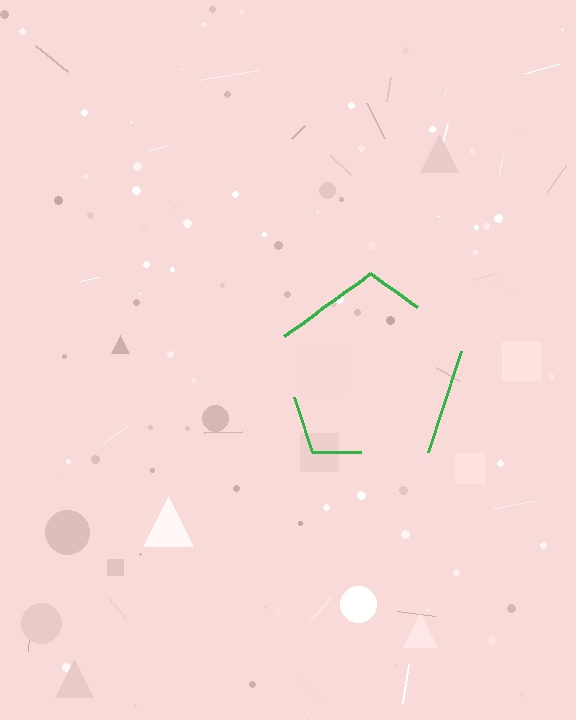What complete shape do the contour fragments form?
The contour fragments form a pentagon.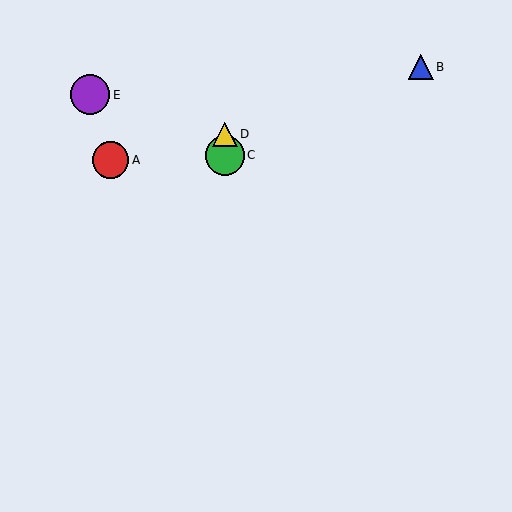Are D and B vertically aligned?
No, D is at x≈225 and B is at x≈421.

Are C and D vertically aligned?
Yes, both are at x≈225.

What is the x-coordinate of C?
Object C is at x≈225.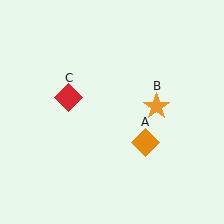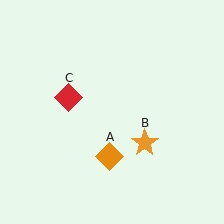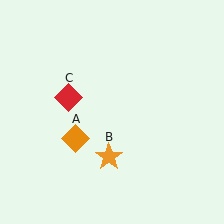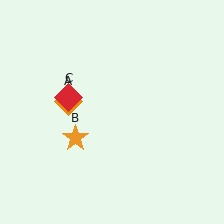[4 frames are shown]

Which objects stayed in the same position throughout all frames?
Red diamond (object C) remained stationary.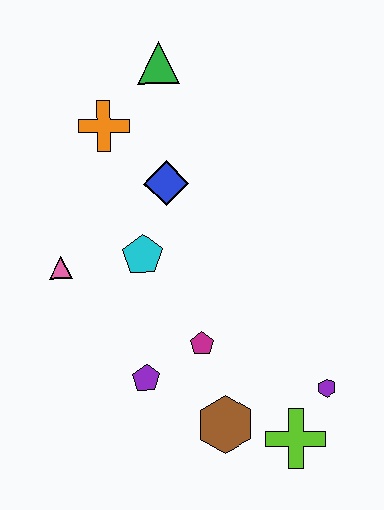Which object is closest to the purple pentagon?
The magenta pentagon is closest to the purple pentagon.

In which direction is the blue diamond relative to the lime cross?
The blue diamond is above the lime cross.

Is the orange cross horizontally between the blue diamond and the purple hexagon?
No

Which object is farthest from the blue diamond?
The lime cross is farthest from the blue diamond.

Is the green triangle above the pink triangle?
Yes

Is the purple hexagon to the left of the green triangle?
No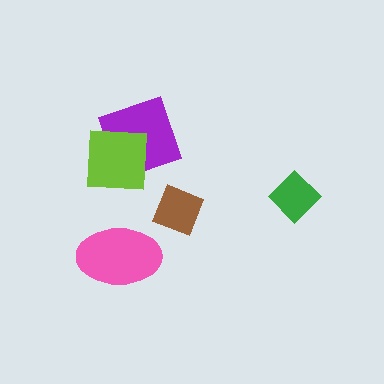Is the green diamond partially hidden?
No, no other shape covers it.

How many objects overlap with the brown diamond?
0 objects overlap with the brown diamond.